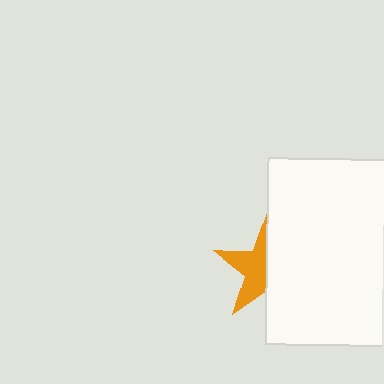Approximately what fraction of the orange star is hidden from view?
Roughly 51% of the orange star is hidden behind the white rectangle.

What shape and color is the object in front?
The object in front is a white rectangle.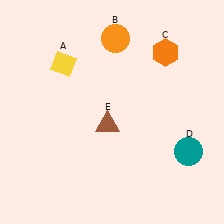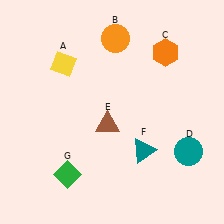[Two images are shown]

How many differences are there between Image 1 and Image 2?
There are 2 differences between the two images.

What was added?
A teal triangle (F), a green diamond (G) were added in Image 2.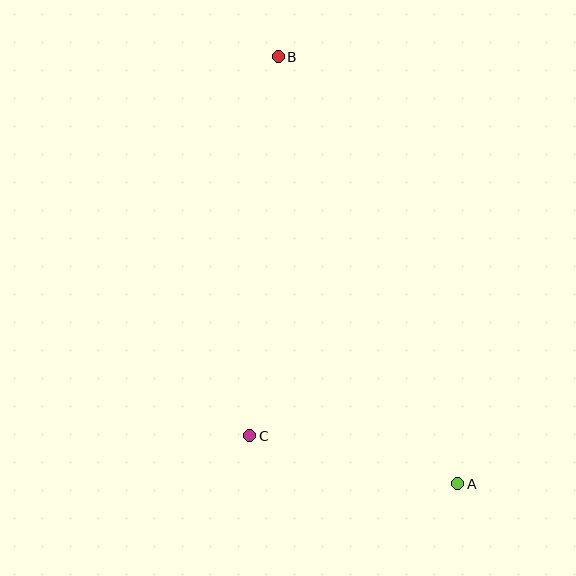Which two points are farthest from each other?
Points A and B are farthest from each other.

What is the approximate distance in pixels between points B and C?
The distance between B and C is approximately 380 pixels.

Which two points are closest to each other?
Points A and C are closest to each other.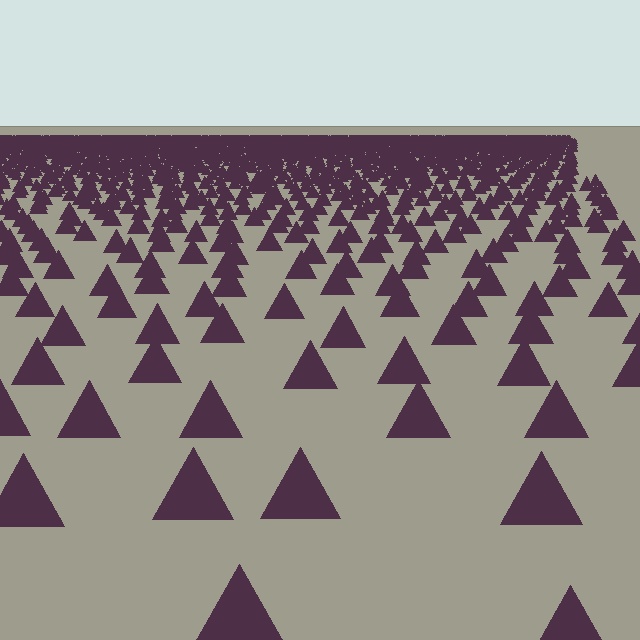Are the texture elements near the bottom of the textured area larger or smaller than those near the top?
Larger. Near the bottom, elements are closer to the viewer and appear at a bigger on-screen size.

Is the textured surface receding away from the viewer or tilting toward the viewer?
The surface is receding away from the viewer. Texture elements get smaller and denser toward the top.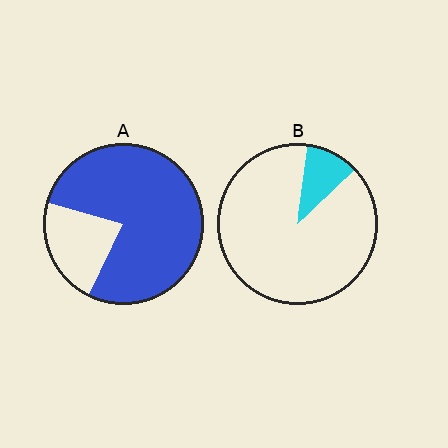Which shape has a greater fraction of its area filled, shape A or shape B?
Shape A.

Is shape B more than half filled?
No.